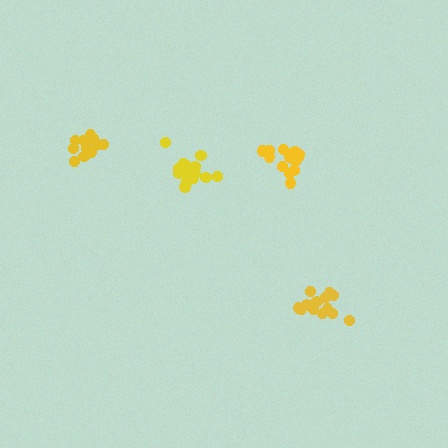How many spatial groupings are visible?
There are 4 spatial groupings.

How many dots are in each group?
Group 1: 17 dots, Group 2: 13 dots, Group 3: 12 dots, Group 4: 14 dots (56 total).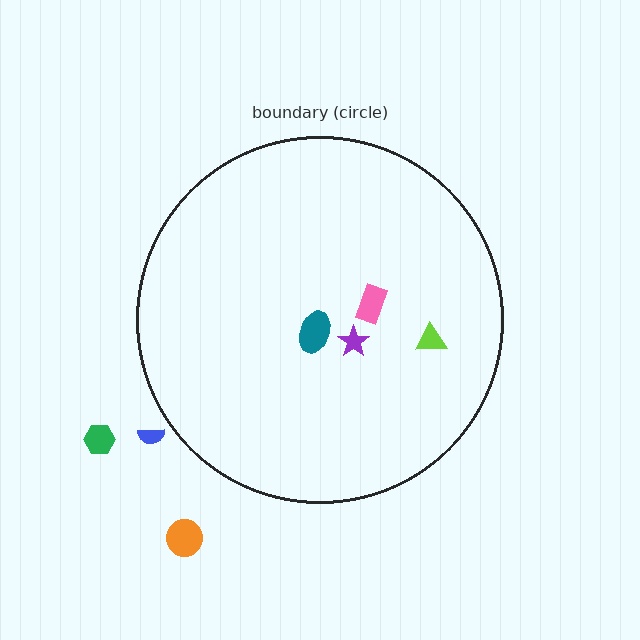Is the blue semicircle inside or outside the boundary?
Outside.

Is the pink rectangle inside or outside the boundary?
Inside.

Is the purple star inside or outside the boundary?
Inside.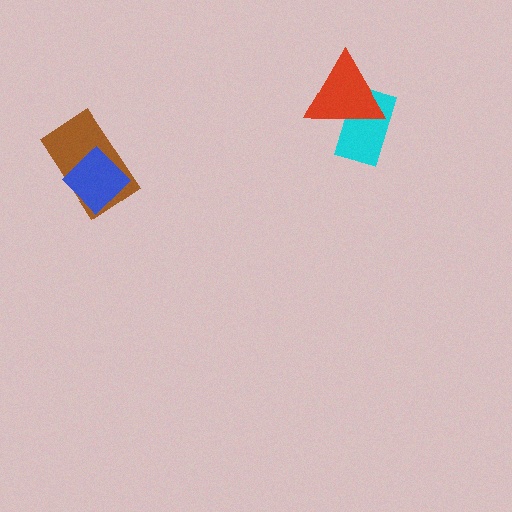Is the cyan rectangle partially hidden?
Yes, it is partially covered by another shape.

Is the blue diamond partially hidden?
No, no other shape covers it.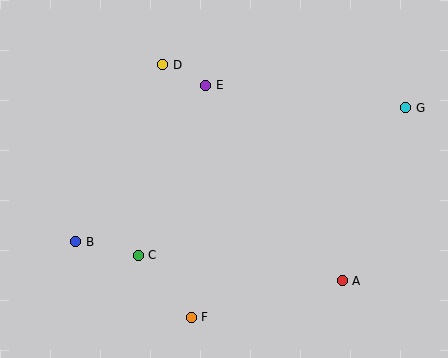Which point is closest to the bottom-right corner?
Point A is closest to the bottom-right corner.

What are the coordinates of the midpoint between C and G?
The midpoint between C and G is at (272, 182).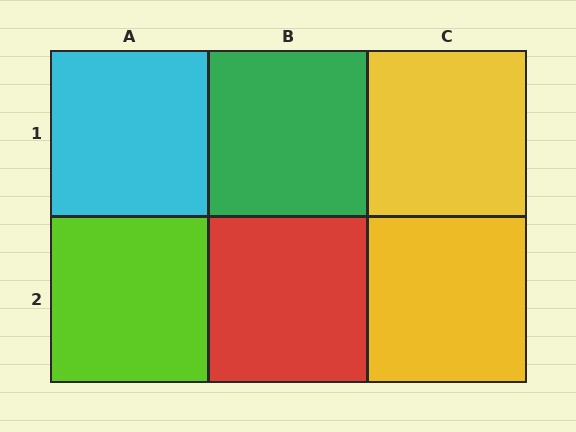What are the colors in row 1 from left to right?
Cyan, green, yellow.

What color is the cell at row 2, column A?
Lime.